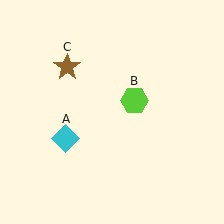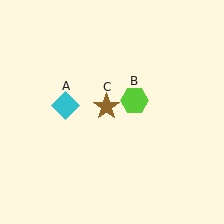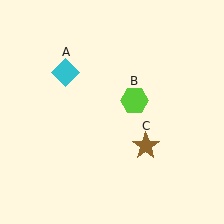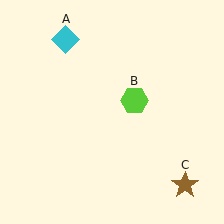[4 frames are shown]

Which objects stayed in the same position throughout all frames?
Lime hexagon (object B) remained stationary.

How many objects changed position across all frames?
2 objects changed position: cyan diamond (object A), brown star (object C).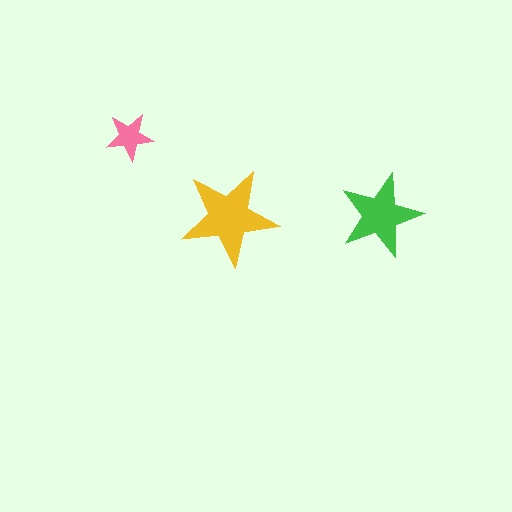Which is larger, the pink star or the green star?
The green one.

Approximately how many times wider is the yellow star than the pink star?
About 2 times wider.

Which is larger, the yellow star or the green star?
The yellow one.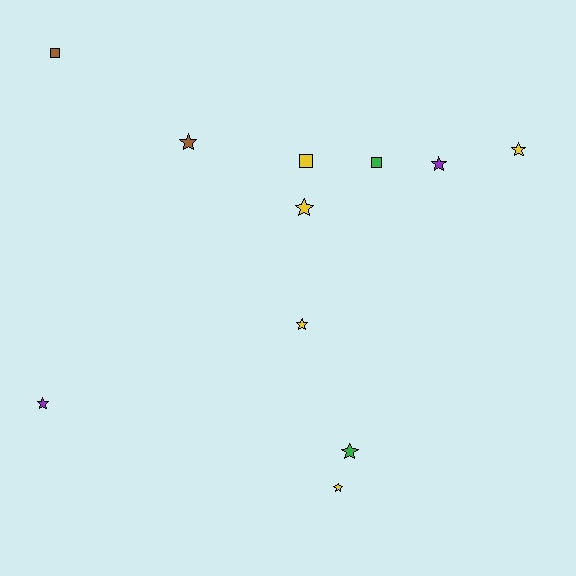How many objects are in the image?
There are 11 objects.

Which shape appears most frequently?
Star, with 8 objects.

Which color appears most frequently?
Yellow, with 5 objects.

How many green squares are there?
There is 1 green square.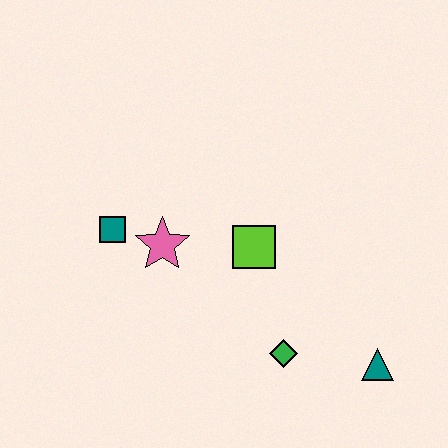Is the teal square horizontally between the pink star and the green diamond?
No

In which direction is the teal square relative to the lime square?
The teal square is to the left of the lime square.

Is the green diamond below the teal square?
Yes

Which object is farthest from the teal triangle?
The teal square is farthest from the teal triangle.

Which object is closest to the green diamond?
The teal triangle is closest to the green diamond.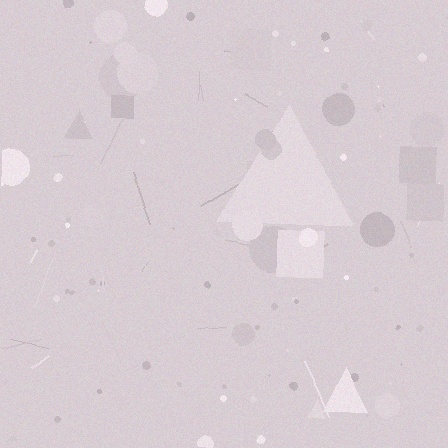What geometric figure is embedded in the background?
A triangle is embedded in the background.